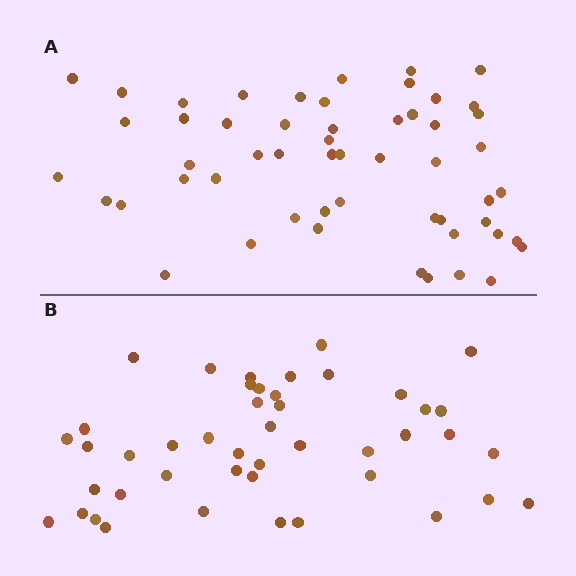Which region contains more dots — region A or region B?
Region A (the top region) has more dots.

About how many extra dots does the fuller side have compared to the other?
Region A has roughly 8 or so more dots than region B.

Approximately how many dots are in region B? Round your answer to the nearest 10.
About 40 dots. (The exact count is 45, which rounds to 40.)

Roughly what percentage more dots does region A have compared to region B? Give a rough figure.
About 20% more.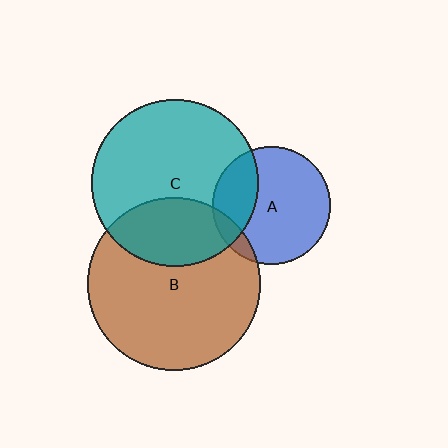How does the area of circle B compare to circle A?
Approximately 2.1 times.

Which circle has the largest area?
Circle B (brown).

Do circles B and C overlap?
Yes.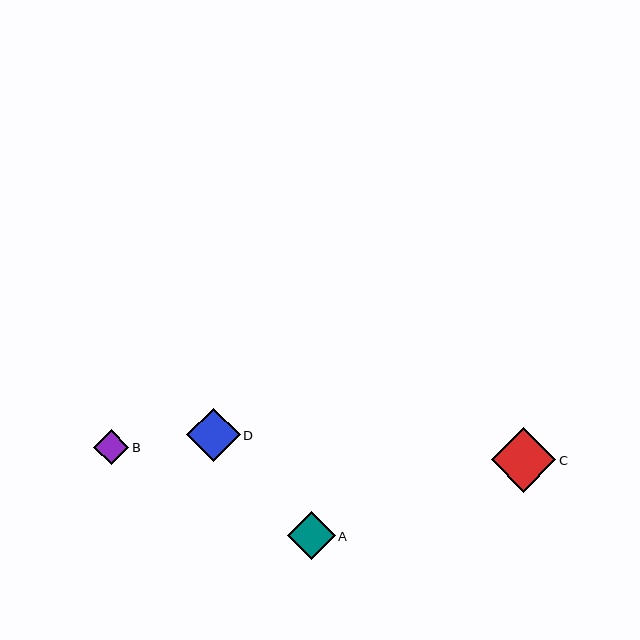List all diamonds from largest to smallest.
From largest to smallest: C, D, A, B.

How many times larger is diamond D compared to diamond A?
Diamond D is approximately 1.1 times the size of diamond A.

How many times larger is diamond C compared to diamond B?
Diamond C is approximately 1.9 times the size of diamond B.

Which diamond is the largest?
Diamond C is the largest with a size of approximately 64 pixels.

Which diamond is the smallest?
Diamond B is the smallest with a size of approximately 35 pixels.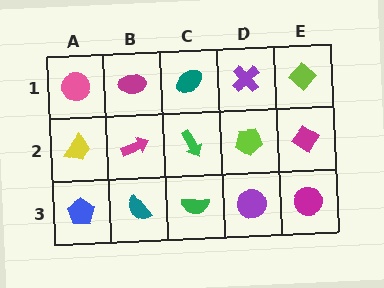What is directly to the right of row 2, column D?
A magenta diamond.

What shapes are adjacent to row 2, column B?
A magenta ellipse (row 1, column B), a teal semicircle (row 3, column B), a yellow trapezoid (row 2, column A), a green arrow (row 2, column C).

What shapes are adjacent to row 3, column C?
A green arrow (row 2, column C), a teal semicircle (row 3, column B), a purple circle (row 3, column D).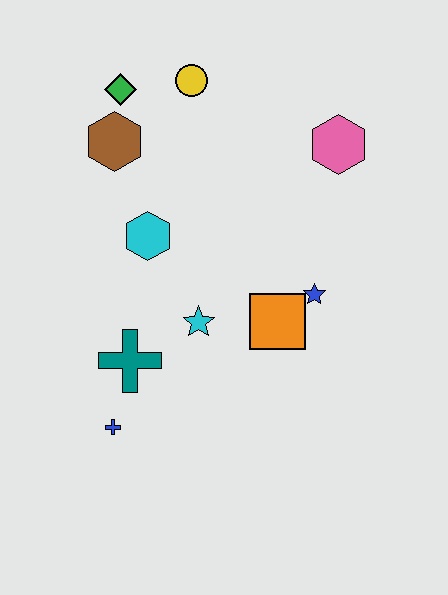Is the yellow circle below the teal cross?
No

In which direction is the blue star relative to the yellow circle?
The blue star is below the yellow circle.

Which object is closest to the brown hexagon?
The green diamond is closest to the brown hexagon.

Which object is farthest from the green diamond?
The blue cross is farthest from the green diamond.